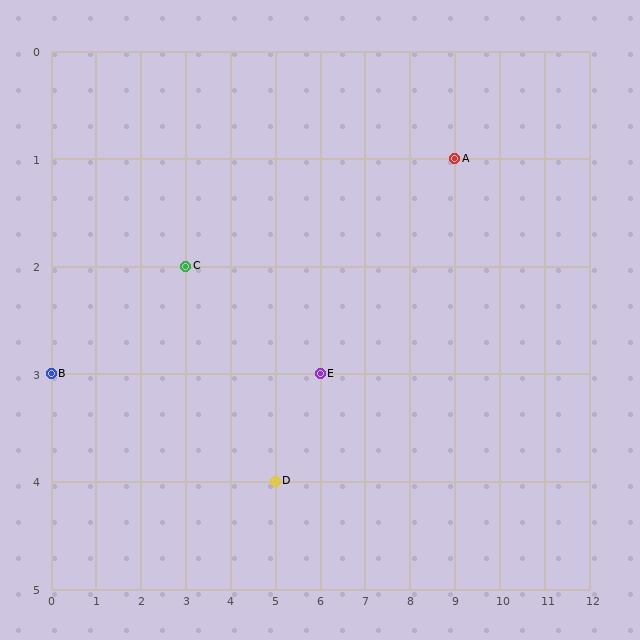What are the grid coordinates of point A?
Point A is at grid coordinates (9, 1).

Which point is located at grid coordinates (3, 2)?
Point C is at (3, 2).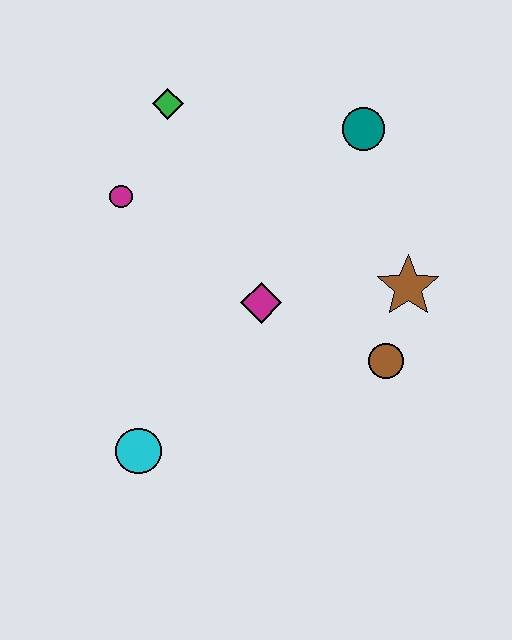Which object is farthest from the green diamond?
The cyan circle is farthest from the green diamond.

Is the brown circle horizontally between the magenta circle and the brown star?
Yes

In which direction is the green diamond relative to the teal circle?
The green diamond is to the left of the teal circle.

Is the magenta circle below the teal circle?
Yes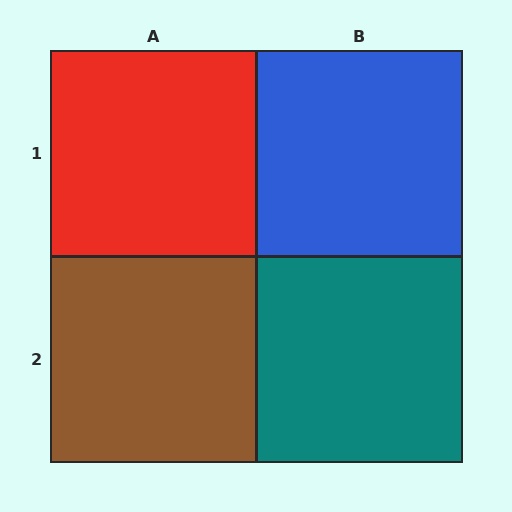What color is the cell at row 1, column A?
Red.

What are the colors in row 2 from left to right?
Brown, teal.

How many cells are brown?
1 cell is brown.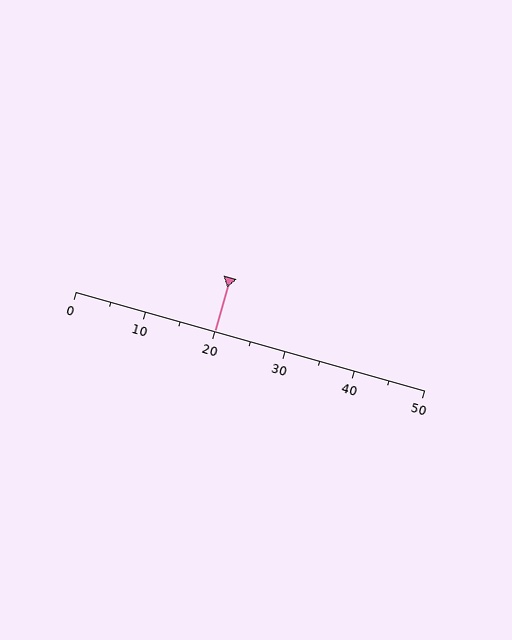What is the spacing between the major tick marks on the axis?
The major ticks are spaced 10 apart.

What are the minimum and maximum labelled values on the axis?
The axis runs from 0 to 50.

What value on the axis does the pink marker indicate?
The marker indicates approximately 20.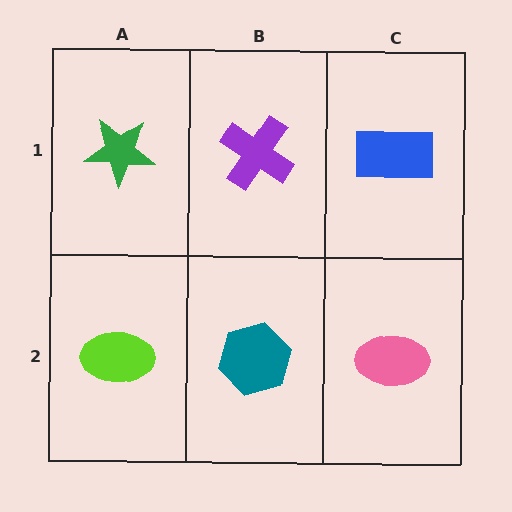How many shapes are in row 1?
3 shapes.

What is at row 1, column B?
A purple cross.